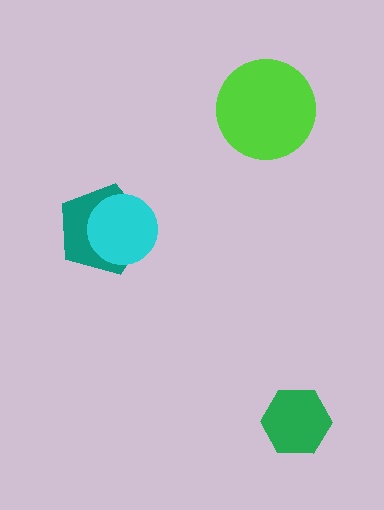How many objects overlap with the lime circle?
0 objects overlap with the lime circle.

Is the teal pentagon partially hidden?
Yes, it is partially covered by another shape.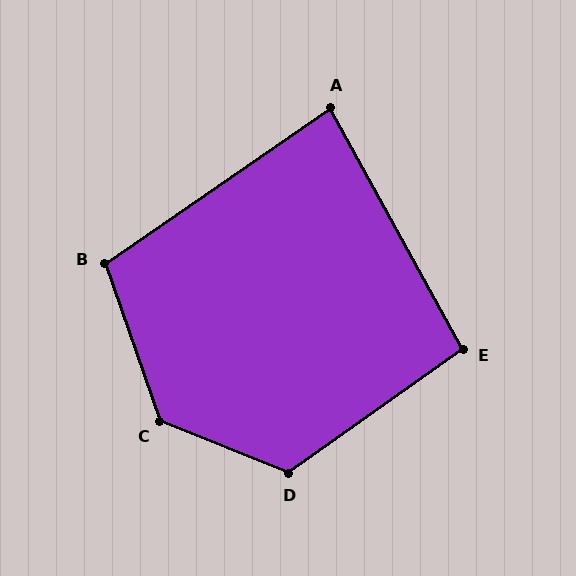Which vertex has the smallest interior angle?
A, at approximately 84 degrees.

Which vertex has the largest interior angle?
C, at approximately 131 degrees.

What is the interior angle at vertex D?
Approximately 123 degrees (obtuse).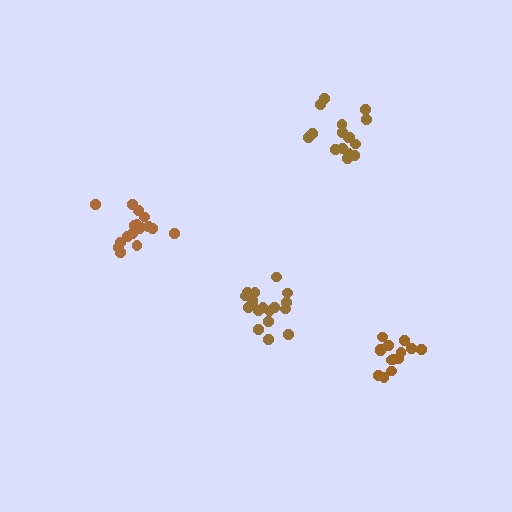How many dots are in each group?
Group 1: 16 dots, Group 2: 17 dots, Group 3: 18 dots, Group 4: 14 dots (65 total).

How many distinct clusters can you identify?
There are 4 distinct clusters.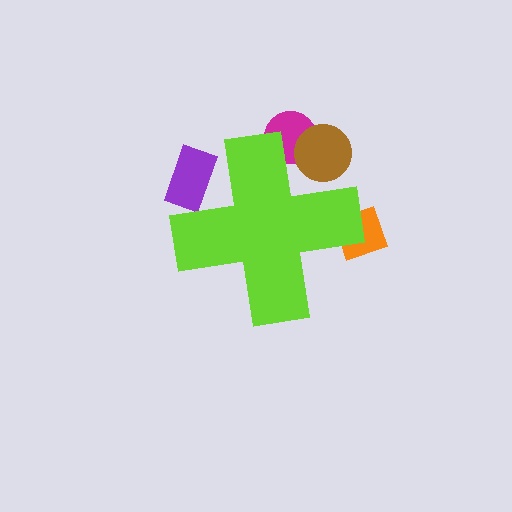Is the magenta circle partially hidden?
Yes, the magenta circle is partially hidden behind the lime cross.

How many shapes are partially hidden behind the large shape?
4 shapes are partially hidden.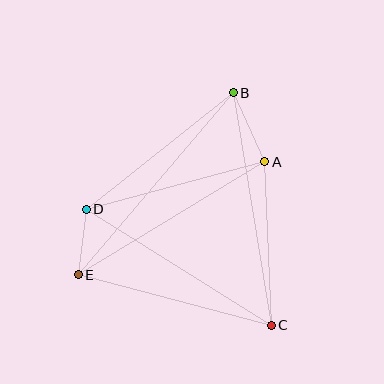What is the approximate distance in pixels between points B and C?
The distance between B and C is approximately 235 pixels.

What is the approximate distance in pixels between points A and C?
The distance between A and C is approximately 164 pixels.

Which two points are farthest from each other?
Points B and E are farthest from each other.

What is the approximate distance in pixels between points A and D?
The distance between A and D is approximately 185 pixels.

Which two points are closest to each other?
Points D and E are closest to each other.